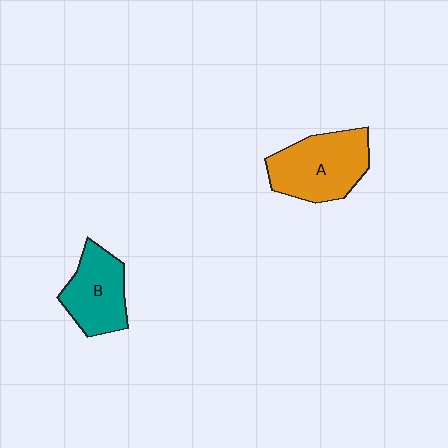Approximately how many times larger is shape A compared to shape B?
Approximately 1.3 times.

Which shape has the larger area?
Shape A (orange).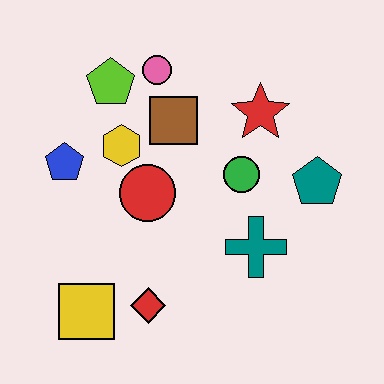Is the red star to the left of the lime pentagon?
No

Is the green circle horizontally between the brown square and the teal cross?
Yes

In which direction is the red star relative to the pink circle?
The red star is to the right of the pink circle.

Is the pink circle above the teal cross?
Yes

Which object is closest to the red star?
The green circle is closest to the red star.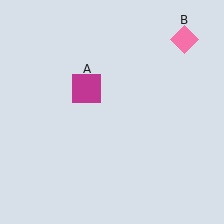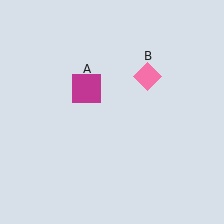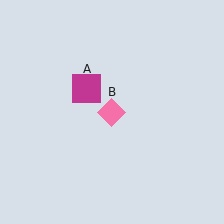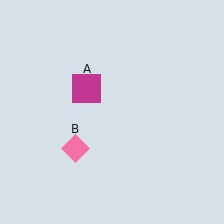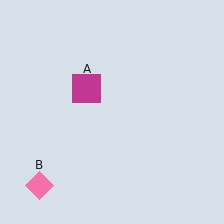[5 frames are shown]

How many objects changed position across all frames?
1 object changed position: pink diamond (object B).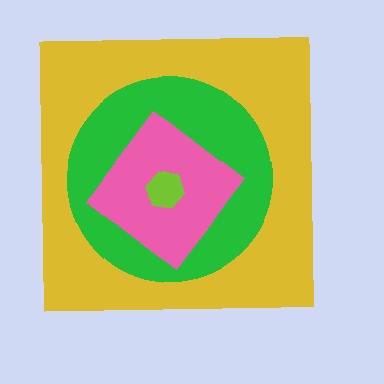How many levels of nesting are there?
4.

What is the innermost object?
The lime hexagon.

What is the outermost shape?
The yellow square.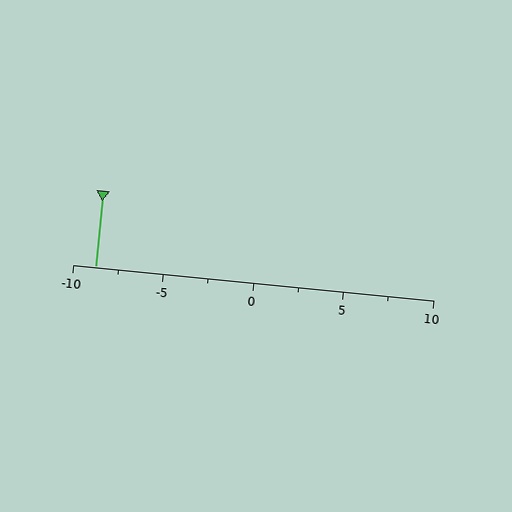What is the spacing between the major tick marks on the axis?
The major ticks are spaced 5 apart.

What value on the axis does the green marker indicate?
The marker indicates approximately -8.8.